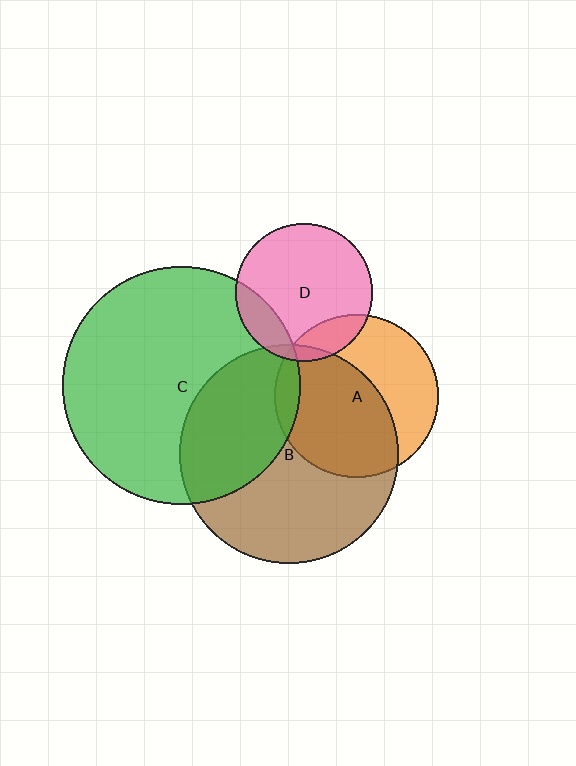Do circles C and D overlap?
Yes.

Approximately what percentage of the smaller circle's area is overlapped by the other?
Approximately 15%.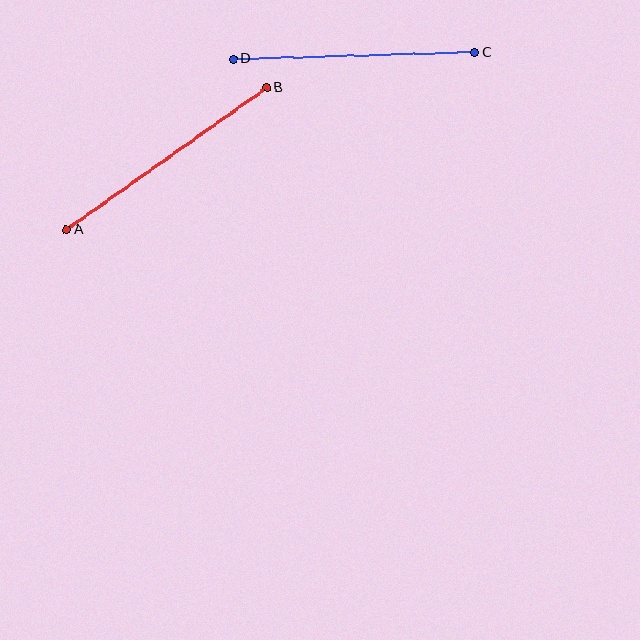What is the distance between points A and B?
The distance is approximately 245 pixels.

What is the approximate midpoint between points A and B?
The midpoint is at approximately (167, 159) pixels.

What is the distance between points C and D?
The distance is approximately 241 pixels.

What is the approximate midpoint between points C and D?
The midpoint is at approximately (354, 56) pixels.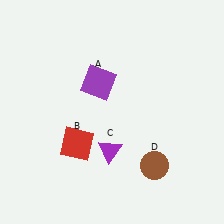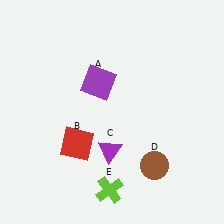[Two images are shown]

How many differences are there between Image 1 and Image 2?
There is 1 difference between the two images.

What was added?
A lime cross (E) was added in Image 2.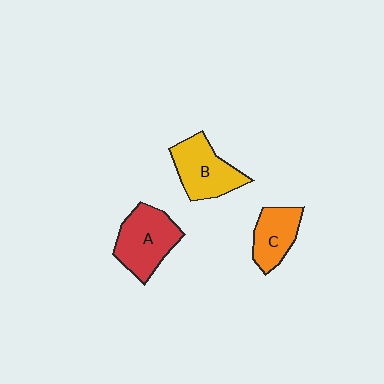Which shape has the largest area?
Shape A (red).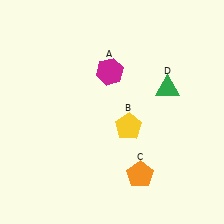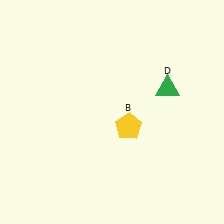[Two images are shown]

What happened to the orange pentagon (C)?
The orange pentagon (C) was removed in Image 2. It was in the bottom-right area of Image 1.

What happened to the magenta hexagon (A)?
The magenta hexagon (A) was removed in Image 2. It was in the top-left area of Image 1.